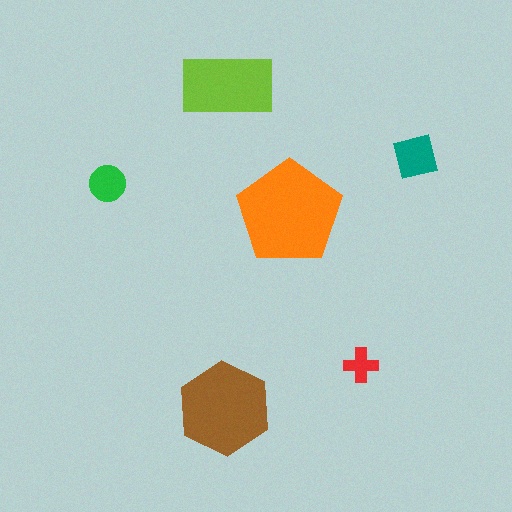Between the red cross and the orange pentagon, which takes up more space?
The orange pentagon.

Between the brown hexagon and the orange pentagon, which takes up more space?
The orange pentagon.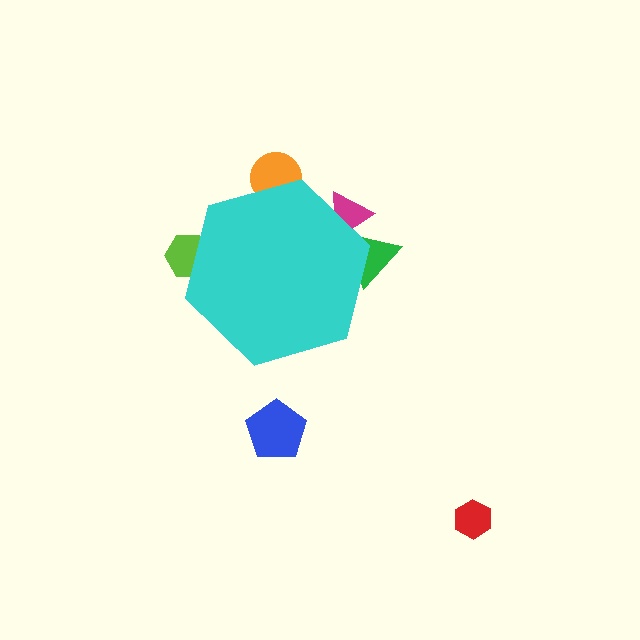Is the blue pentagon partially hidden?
No, the blue pentagon is fully visible.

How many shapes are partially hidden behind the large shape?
4 shapes are partially hidden.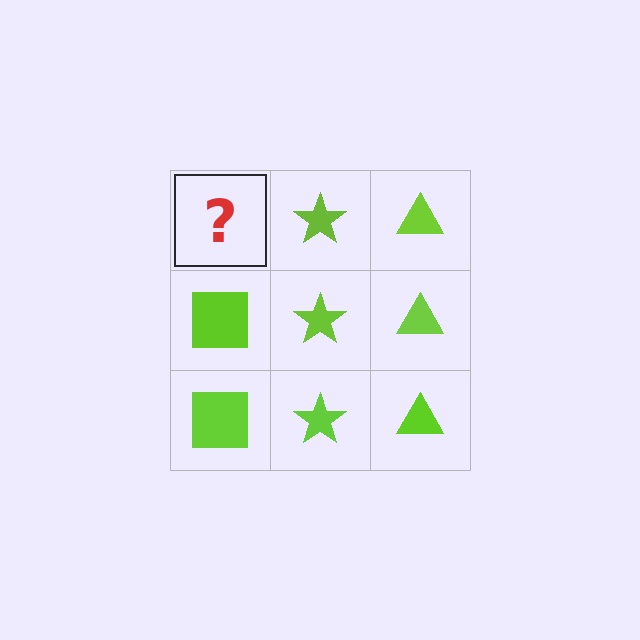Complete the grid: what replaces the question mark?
The question mark should be replaced with a lime square.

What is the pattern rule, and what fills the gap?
The rule is that each column has a consistent shape. The gap should be filled with a lime square.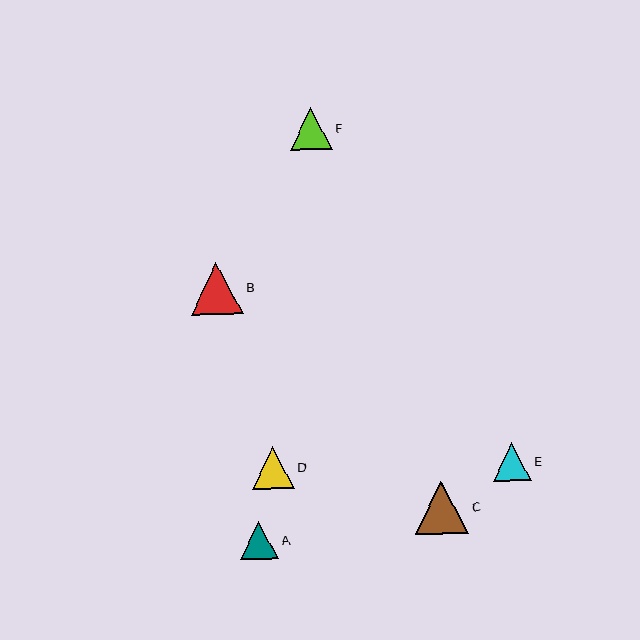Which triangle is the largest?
Triangle C is the largest with a size of approximately 53 pixels.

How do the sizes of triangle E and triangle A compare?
Triangle E and triangle A are approximately the same size.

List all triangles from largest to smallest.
From largest to smallest: C, B, F, D, E, A.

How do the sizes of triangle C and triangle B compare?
Triangle C and triangle B are approximately the same size.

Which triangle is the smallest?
Triangle A is the smallest with a size of approximately 38 pixels.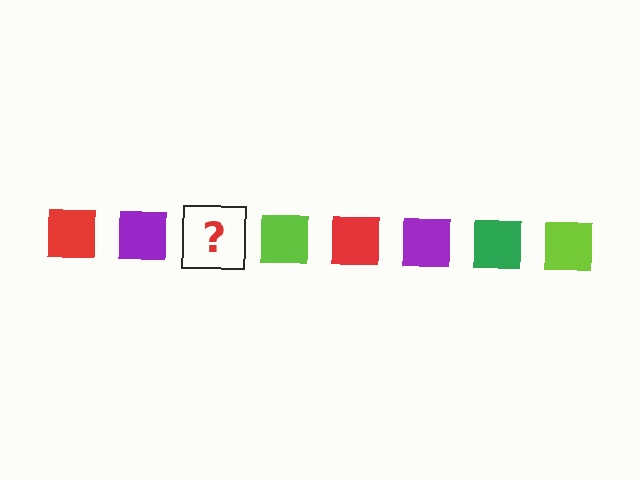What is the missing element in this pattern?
The missing element is a green square.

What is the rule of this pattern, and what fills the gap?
The rule is that the pattern cycles through red, purple, green, lime squares. The gap should be filled with a green square.